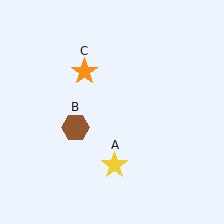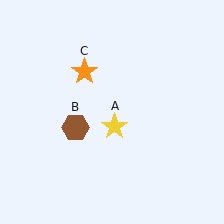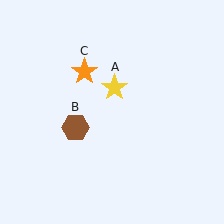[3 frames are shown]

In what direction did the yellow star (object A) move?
The yellow star (object A) moved up.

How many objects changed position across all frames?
1 object changed position: yellow star (object A).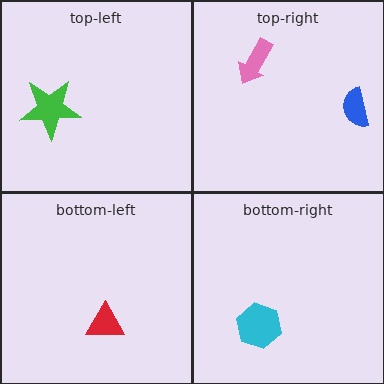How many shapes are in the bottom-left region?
1.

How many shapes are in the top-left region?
1.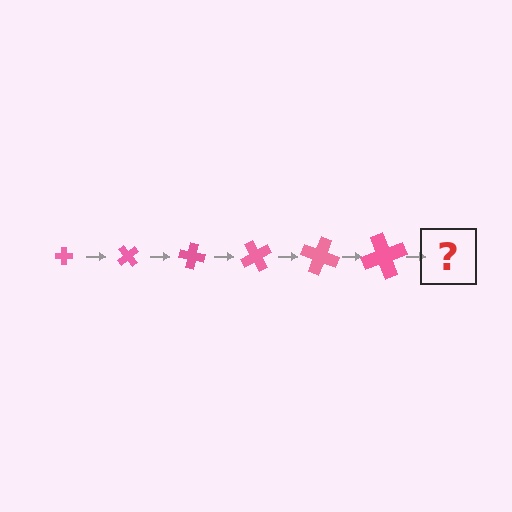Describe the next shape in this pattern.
It should be a cross, larger than the previous one and rotated 300 degrees from the start.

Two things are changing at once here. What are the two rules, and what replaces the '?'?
The two rules are that the cross grows larger each step and it rotates 50 degrees each step. The '?' should be a cross, larger than the previous one and rotated 300 degrees from the start.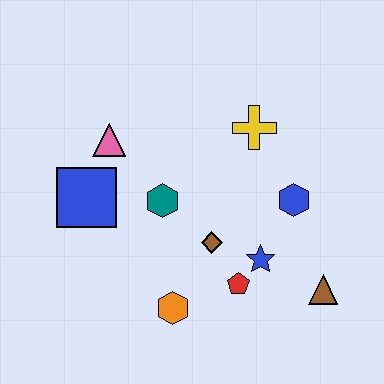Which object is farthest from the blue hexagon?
The blue square is farthest from the blue hexagon.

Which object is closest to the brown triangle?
The blue star is closest to the brown triangle.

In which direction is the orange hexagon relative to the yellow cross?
The orange hexagon is below the yellow cross.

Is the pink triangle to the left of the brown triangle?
Yes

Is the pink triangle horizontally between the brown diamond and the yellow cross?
No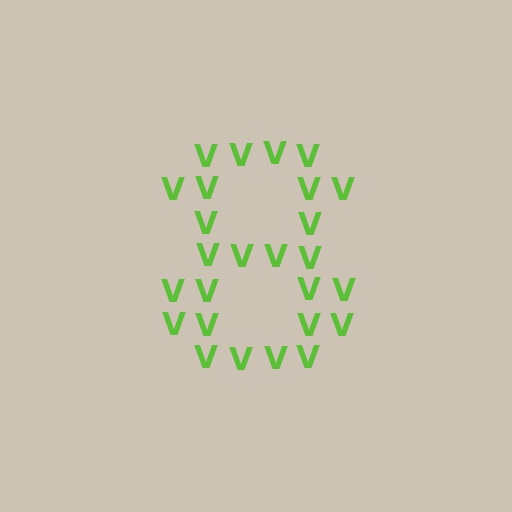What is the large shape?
The large shape is the digit 8.